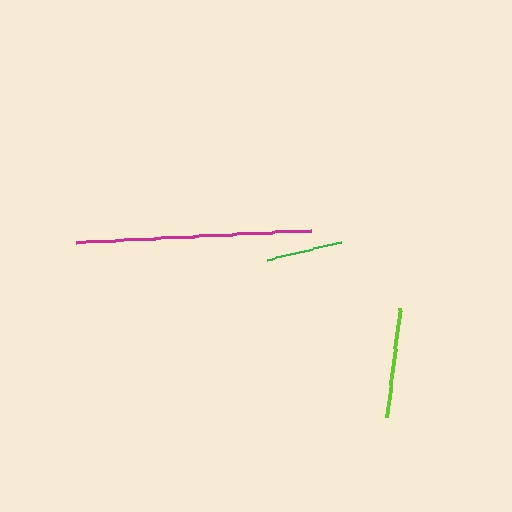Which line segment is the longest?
The magenta line is the longest at approximately 235 pixels.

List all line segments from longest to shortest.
From longest to shortest: magenta, lime, green.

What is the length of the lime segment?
The lime segment is approximately 109 pixels long.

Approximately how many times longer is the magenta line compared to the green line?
The magenta line is approximately 3.1 times the length of the green line.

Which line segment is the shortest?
The green line is the shortest at approximately 77 pixels.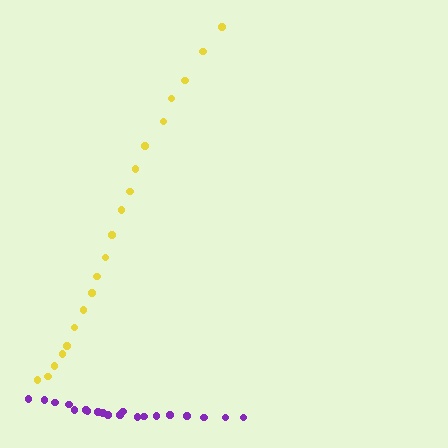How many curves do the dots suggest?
There are 2 distinct paths.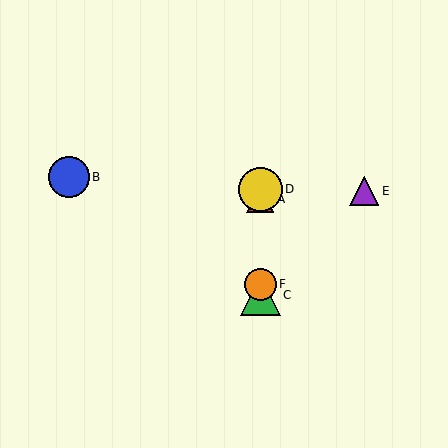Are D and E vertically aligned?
No, D is at x≈260 and E is at x≈364.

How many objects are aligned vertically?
4 objects (A, C, D, F) are aligned vertically.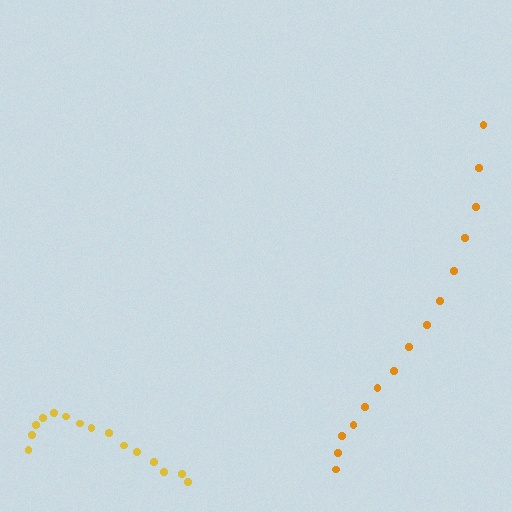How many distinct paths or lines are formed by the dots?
There are 2 distinct paths.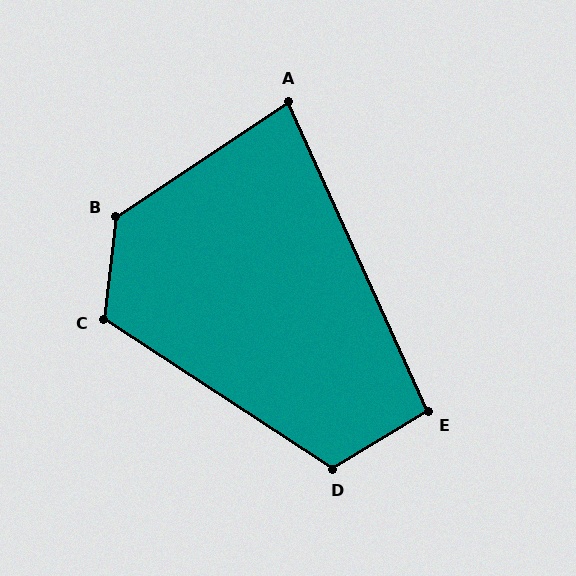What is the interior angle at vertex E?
Approximately 97 degrees (obtuse).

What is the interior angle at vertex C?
Approximately 117 degrees (obtuse).